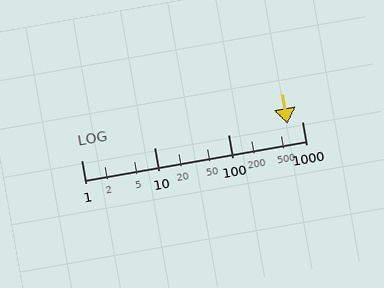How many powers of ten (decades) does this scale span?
The scale spans 3 decades, from 1 to 1000.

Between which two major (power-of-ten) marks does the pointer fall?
The pointer is between 100 and 1000.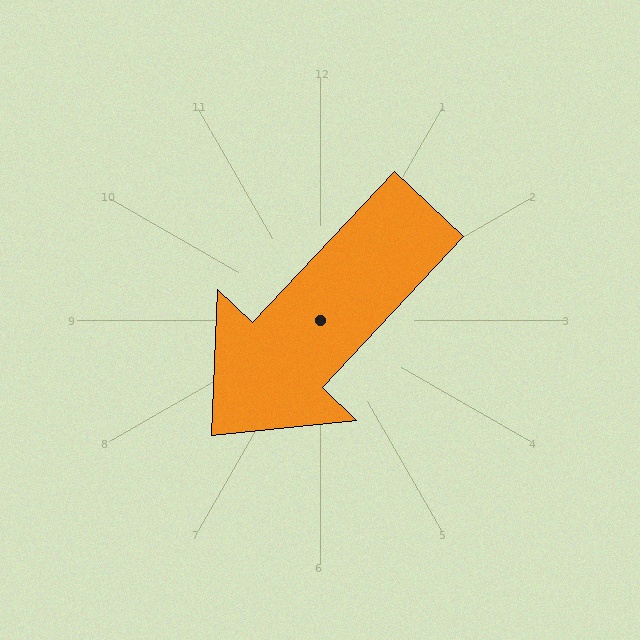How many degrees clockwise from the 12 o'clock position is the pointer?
Approximately 223 degrees.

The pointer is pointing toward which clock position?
Roughly 7 o'clock.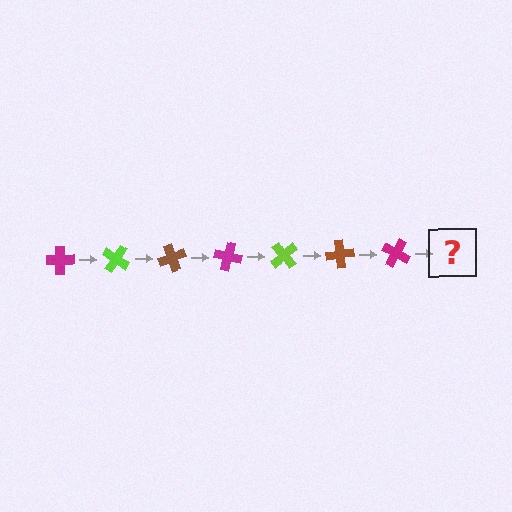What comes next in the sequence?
The next element should be a lime cross, rotated 245 degrees from the start.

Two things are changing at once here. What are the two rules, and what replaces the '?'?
The two rules are that it rotates 35 degrees each step and the color cycles through magenta, lime, and brown. The '?' should be a lime cross, rotated 245 degrees from the start.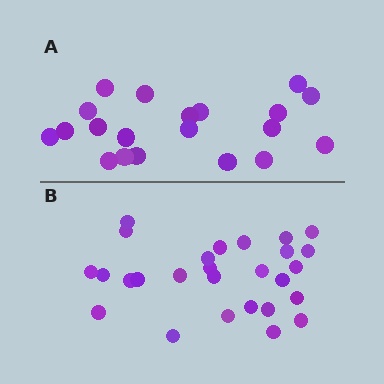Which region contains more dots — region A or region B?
Region B (the bottom region) has more dots.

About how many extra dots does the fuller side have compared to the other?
Region B has roughly 8 or so more dots than region A.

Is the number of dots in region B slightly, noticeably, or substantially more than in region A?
Region B has noticeably more, but not dramatically so. The ratio is roughly 1.4 to 1.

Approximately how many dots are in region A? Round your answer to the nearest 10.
About 20 dots.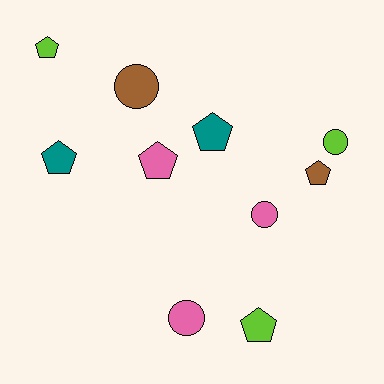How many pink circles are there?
There are 2 pink circles.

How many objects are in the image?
There are 10 objects.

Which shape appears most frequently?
Pentagon, with 6 objects.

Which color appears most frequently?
Lime, with 3 objects.